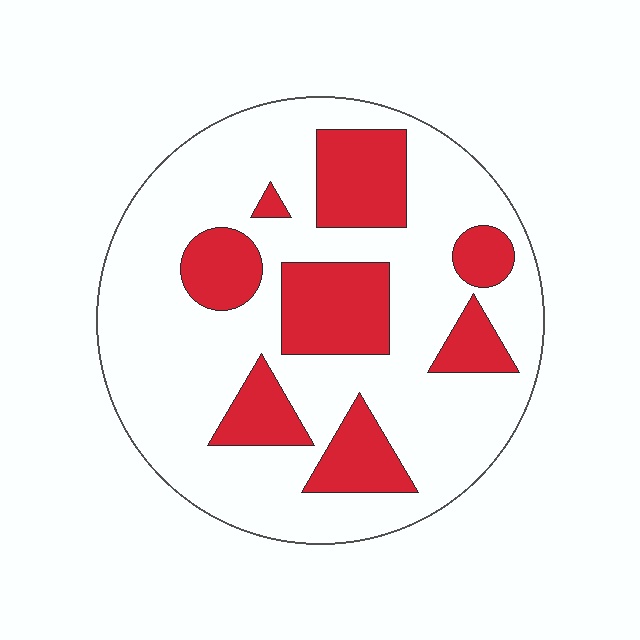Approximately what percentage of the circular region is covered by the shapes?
Approximately 25%.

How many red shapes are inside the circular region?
8.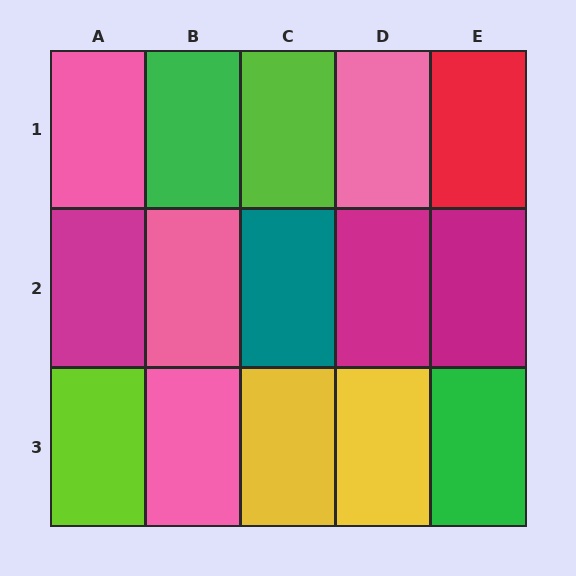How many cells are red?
1 cell is red.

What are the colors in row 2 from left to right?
Magenta, pink, teal, magenta, magenta.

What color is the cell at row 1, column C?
Lime.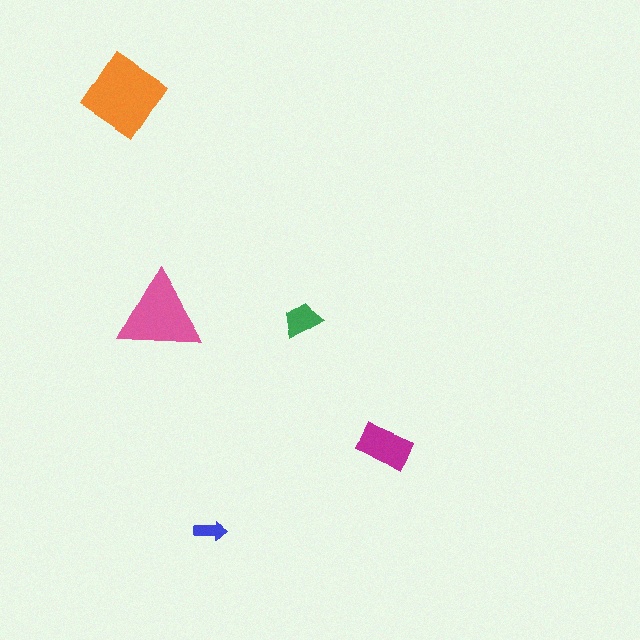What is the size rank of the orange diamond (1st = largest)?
1st.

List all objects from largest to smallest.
The orange diamond, the pink triangle, the magenta rectangle, the green trapezoid, the blue arrow.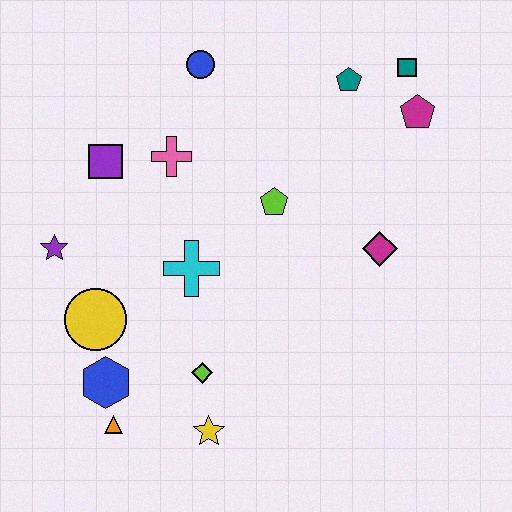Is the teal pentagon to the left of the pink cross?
No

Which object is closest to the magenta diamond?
The lime pentagon is closest to the magenta diamond.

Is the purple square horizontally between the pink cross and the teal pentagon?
No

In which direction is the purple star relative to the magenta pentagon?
The purple star is to the left of the magenta pentagon.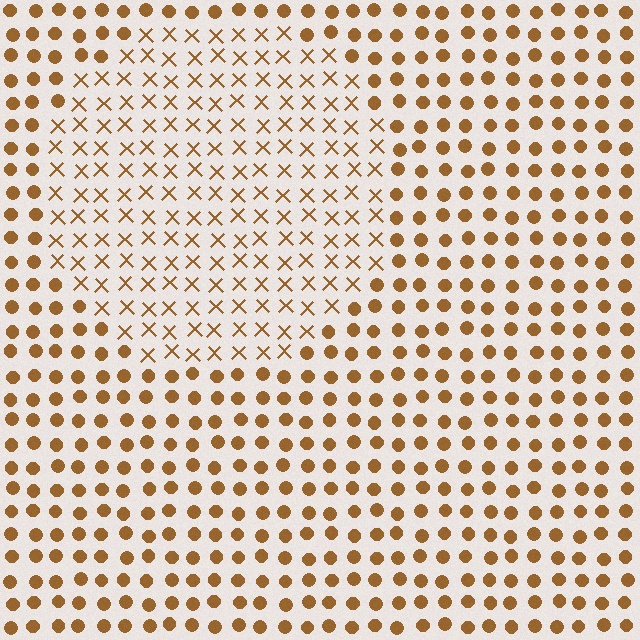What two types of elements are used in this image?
The image uses X marks inside the circle region and circles outside it.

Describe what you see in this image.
The image is filled with small brown elements arranged in a uniform grid. A circle-shaped region contains X marks, while the surrounding area contains circles. The boundary is defined purely by the change in element shape.